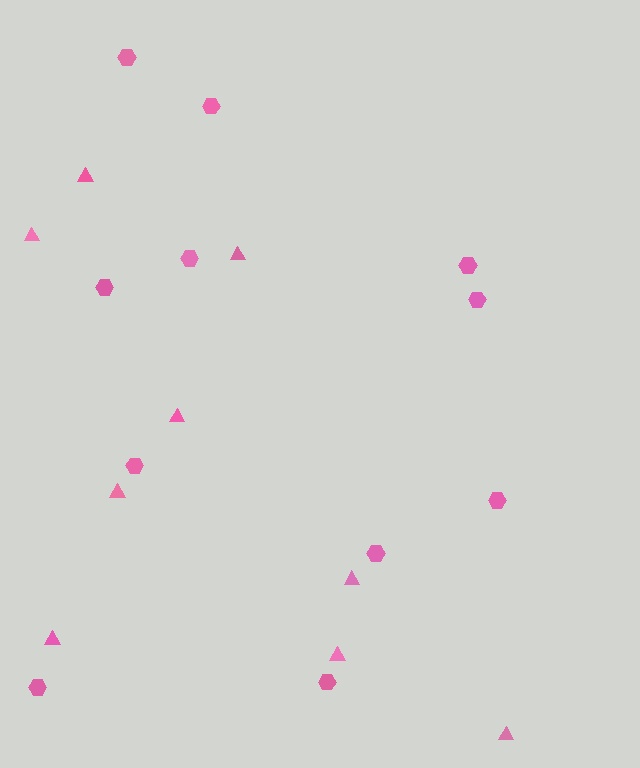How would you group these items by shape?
There are 2 groups: one group of hexagons (11) and one group of triangles (9).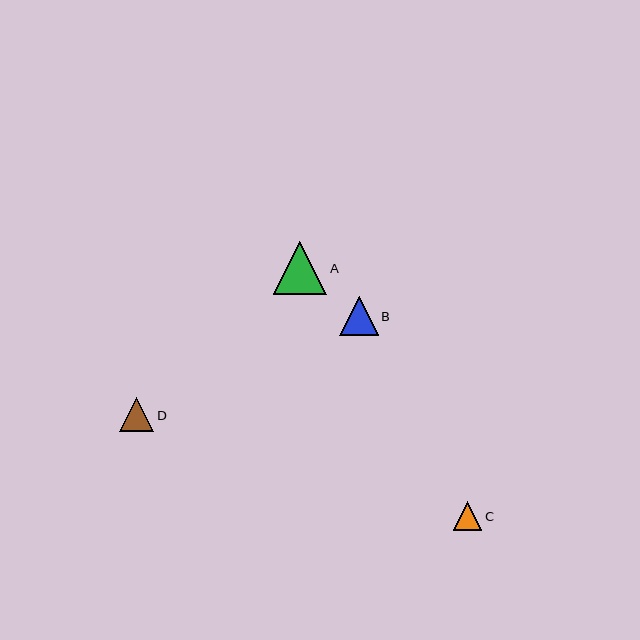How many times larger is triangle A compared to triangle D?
Triangle A is approximately 1.6 times the size of triangle D.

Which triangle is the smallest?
Triangle C is the smallest with a size of approximately 28 pixels.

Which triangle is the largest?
Triangle A is the largest with a size of approximately 53 pixels.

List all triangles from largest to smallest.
From largest to smallest: A, B, D, C.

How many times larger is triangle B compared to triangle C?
Triangle B is approximately 1.4 times the size of triangle C.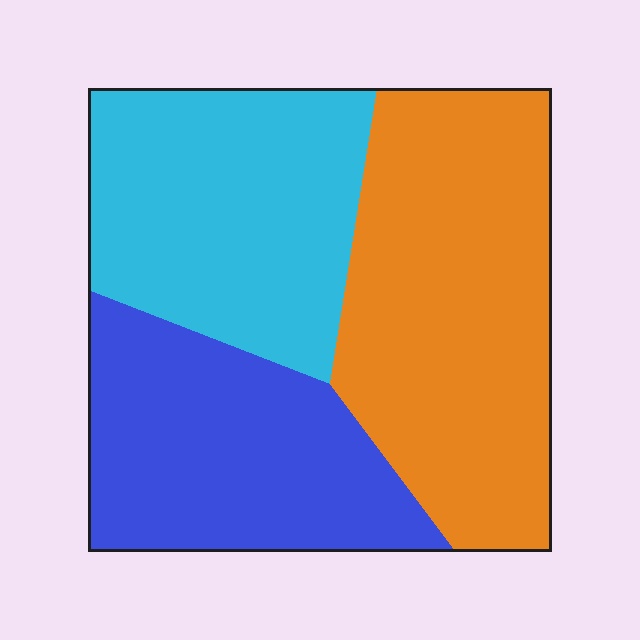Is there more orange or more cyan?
Orange.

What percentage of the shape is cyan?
Cyan covers roughly 30% of the shape.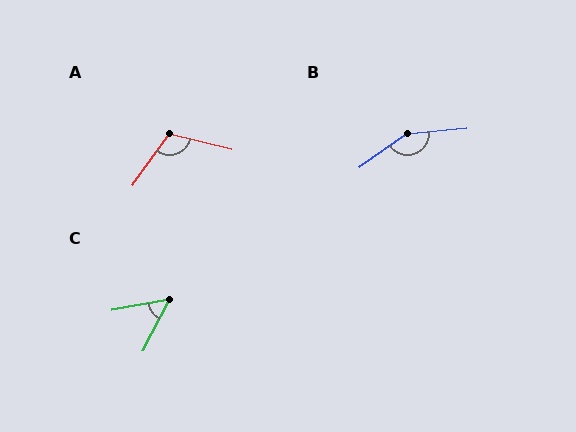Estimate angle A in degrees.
Approximately 112 degrees.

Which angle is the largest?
B, at approximately 150 degrees.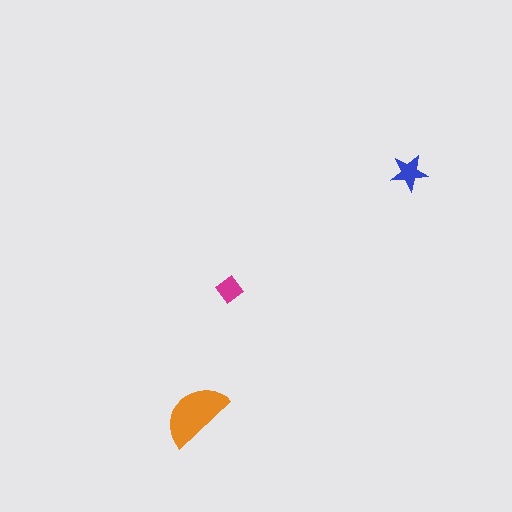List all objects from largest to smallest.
The orange semicircle, the blue star, the magenta diamond.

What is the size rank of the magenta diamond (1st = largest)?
3rd.